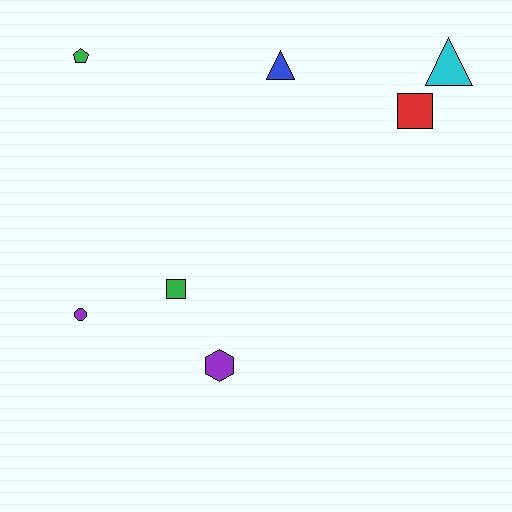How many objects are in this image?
There are 7 objects.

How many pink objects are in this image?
There are no pink objects.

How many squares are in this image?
There are 2 squares.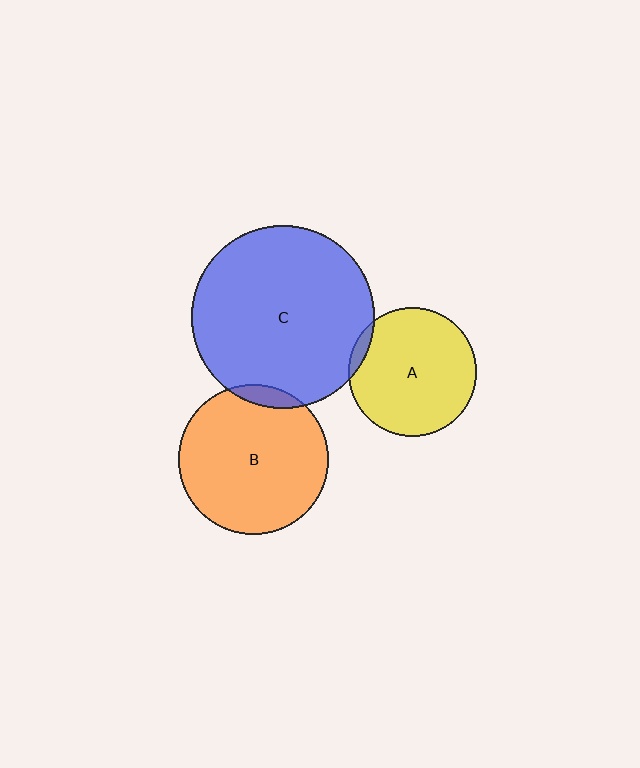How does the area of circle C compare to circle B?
Approximately 1.5 times.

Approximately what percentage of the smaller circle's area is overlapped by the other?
Approximately 5%.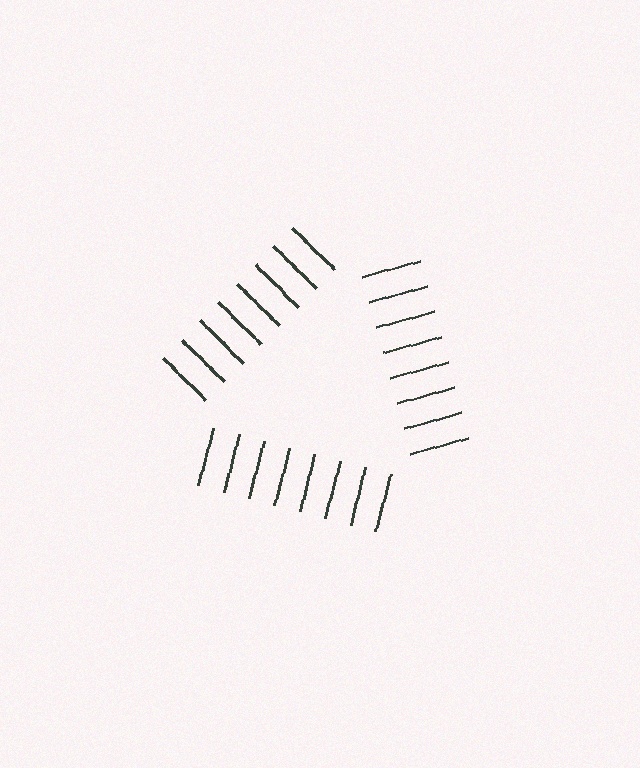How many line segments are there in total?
24 — 8 along each of the 3 edges.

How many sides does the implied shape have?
3 sides — the line-ends trace a triangle.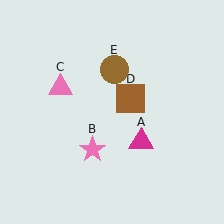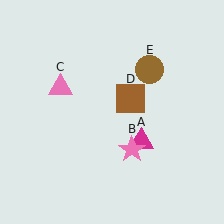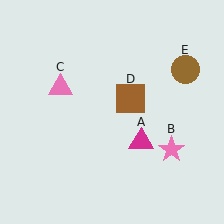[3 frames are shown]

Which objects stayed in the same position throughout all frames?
Magenta triangle (object A) and pink triangle (object C) and brown square (object D) remained stationary.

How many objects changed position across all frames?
2 objects changed position: pink star (object B), brown circle (object E).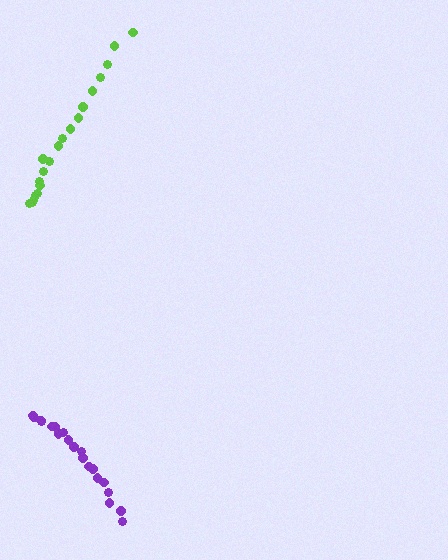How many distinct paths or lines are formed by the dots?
There are 2 distinct paths.